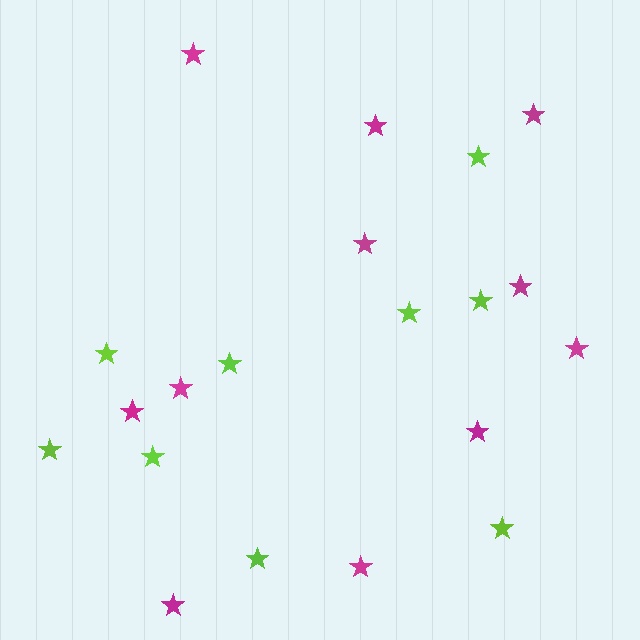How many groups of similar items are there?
There are 2 groups: one group of lime stars (9) and one group of magenta stars (11).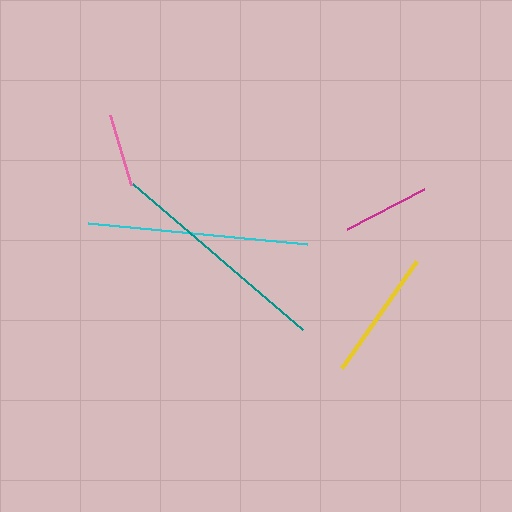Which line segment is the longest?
The teal line is the longest at approximately 225 pixels.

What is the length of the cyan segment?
The cyan segment is approximately 219 pixels long.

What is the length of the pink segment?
The pink segment is approximately 73 pixels long.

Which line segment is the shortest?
The pink line is the shortest at approximately 73 pixels.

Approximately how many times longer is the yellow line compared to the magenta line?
The yellow line is approximately 1.5 times the length of the magenta line.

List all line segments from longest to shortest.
From longest to shortest: teal, cyan, yellow, magenta, pink.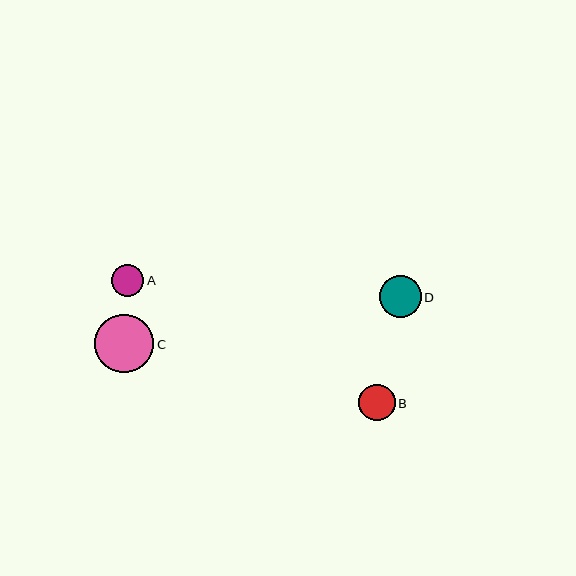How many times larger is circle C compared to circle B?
Circle C is approximately 1.6 times the size of circle B.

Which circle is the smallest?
Circle A is the smallest with a size of approximately 33 pixels.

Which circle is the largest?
Circle C is the largest with a size of approximately 59 pixels.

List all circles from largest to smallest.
From largest to smallest: C, D, B, A.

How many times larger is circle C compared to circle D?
Circle C is approximately 1.4 times the size of circle D.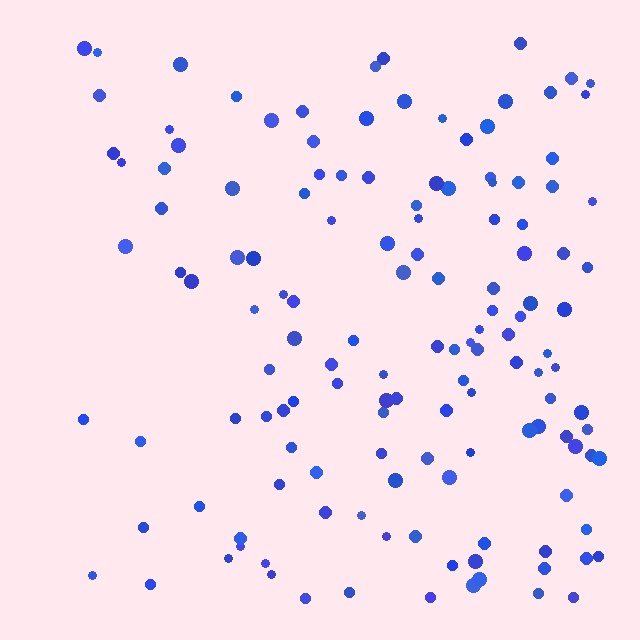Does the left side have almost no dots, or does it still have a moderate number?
Still a moderate number, just noticeably fewer than the right.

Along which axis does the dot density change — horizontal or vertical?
Horizontal.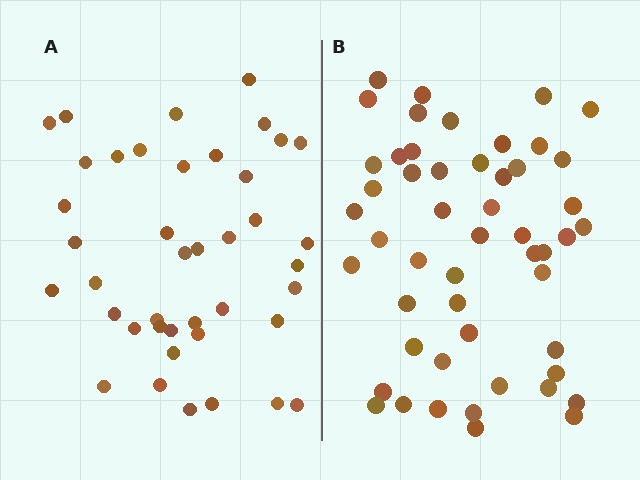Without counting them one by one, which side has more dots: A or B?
Region B (the right region) has more dots.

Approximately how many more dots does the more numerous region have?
Region B has roughly 10 or so more dots than region A.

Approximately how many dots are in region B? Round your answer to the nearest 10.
About 50 dots. (The exact count is 51, which rounds to 50.)